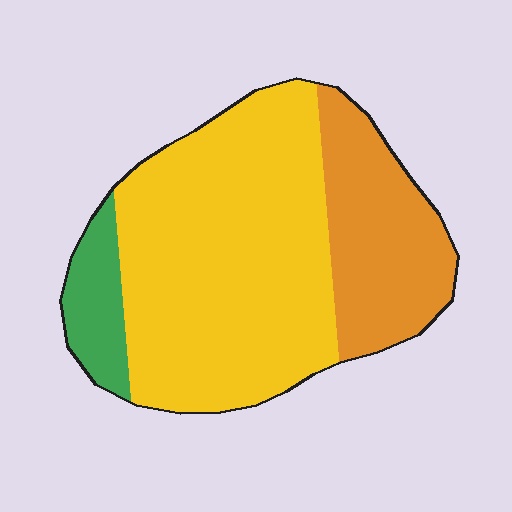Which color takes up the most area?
Yellow, at roughly 65%.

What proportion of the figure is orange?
Orange covers roughly 25% of the figure.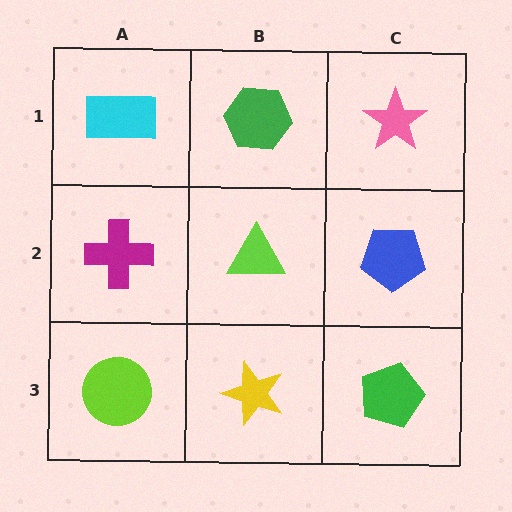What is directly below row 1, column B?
A lime triangle.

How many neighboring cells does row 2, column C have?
3.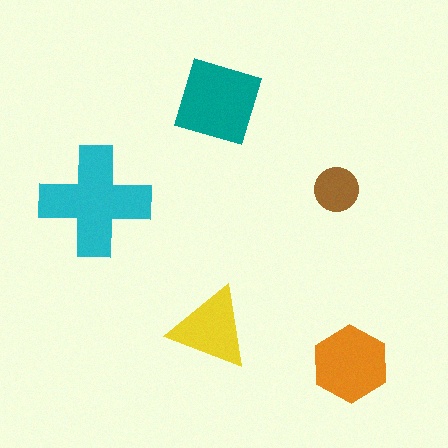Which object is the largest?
The cyan cross.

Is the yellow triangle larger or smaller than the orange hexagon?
Smaller.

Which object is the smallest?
The brown circle.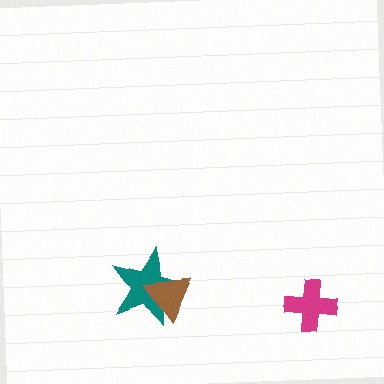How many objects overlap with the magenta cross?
0 objects overlap with the magenta cross.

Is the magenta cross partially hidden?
No, no other shape covers it.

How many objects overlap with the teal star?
1 object overlaps with the teal star.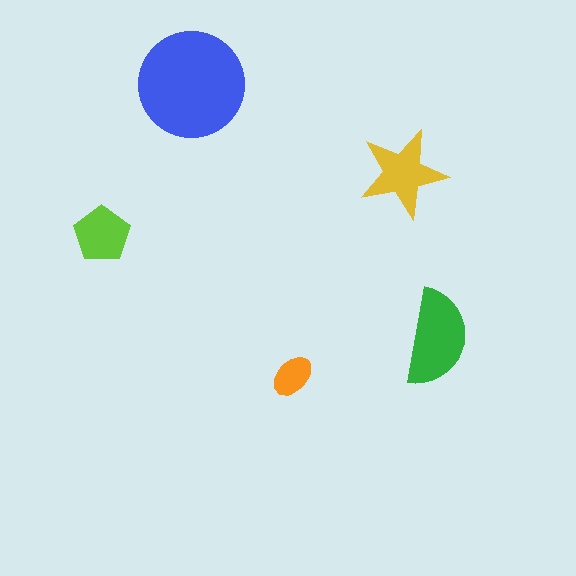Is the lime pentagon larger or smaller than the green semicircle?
Smaller.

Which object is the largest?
The blue circle.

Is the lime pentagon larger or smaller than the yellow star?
Smaller.